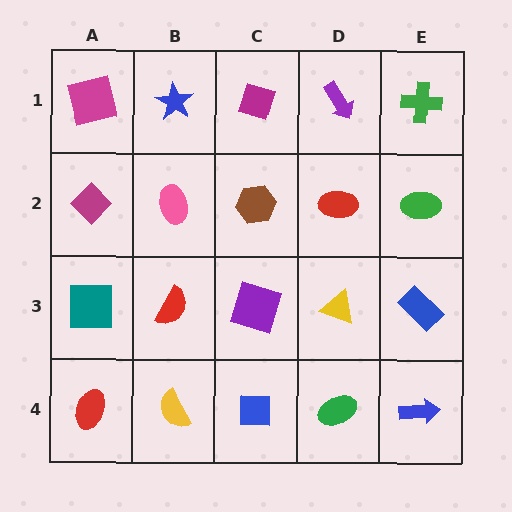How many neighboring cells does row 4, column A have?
2.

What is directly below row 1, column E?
A green ellipse.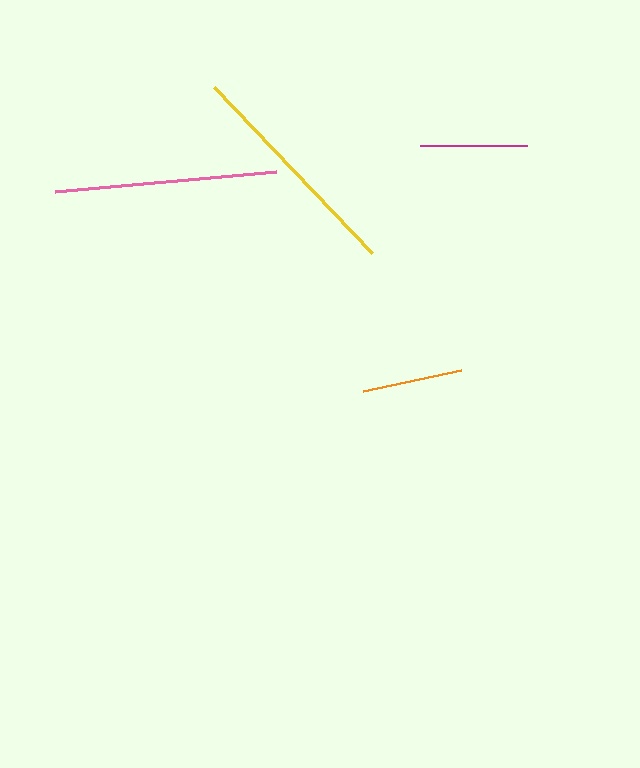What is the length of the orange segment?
The orange segment is approximately 100 pixels long.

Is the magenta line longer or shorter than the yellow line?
The yellow line is longer than the magenta line.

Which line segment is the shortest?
The orange line is the shortest at approximately 100 pixels.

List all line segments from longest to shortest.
From longest to shortest: yellow, pink, magenta, orange.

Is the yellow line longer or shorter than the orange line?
The yellow line is longer than the orange line.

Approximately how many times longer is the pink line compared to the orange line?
The pink line is approximately 2.2 times the length of the orange line.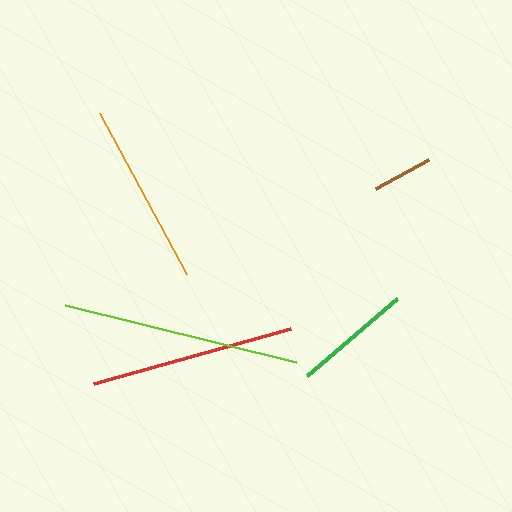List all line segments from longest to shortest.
From longest to shortest: lime, red, orange, green, brown.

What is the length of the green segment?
The green segment is approximately 118 pixels long.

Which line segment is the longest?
The lime line is the longest at approximately 238 pixels.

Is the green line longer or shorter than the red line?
The red line is longer than the green line.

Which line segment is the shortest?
The brown line is the shortest at approximately 60 pixels.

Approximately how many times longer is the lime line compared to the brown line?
The lime line is approximately 4.0 times the length of the brown line.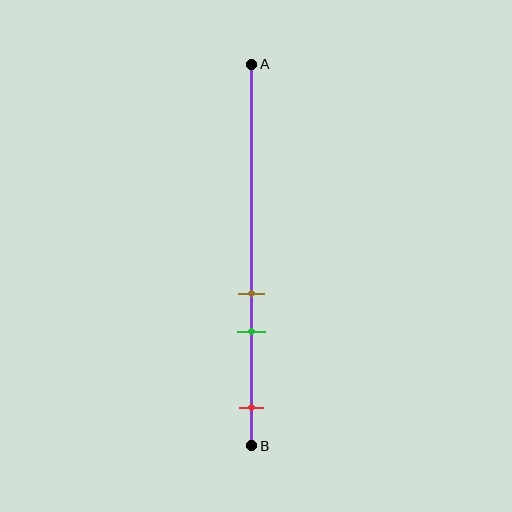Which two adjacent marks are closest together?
The brown and green marks are the closest adjacent pair.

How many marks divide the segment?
There are 3 marks dividing the segment.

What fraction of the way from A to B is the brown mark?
The brown mark is approximately 60% (0.6) of the way from A to B.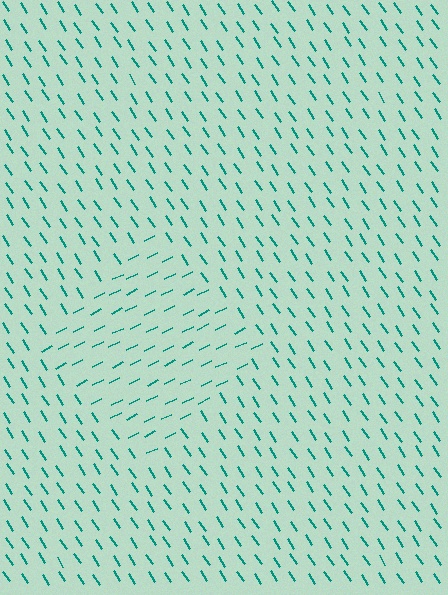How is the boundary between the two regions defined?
The boundary is defined purely by a change in line orientation (approximately 83 degrees difference). All lines are the same color and thickness.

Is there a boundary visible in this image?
Yes, there is a texture boundary formed by a change in line orientation.